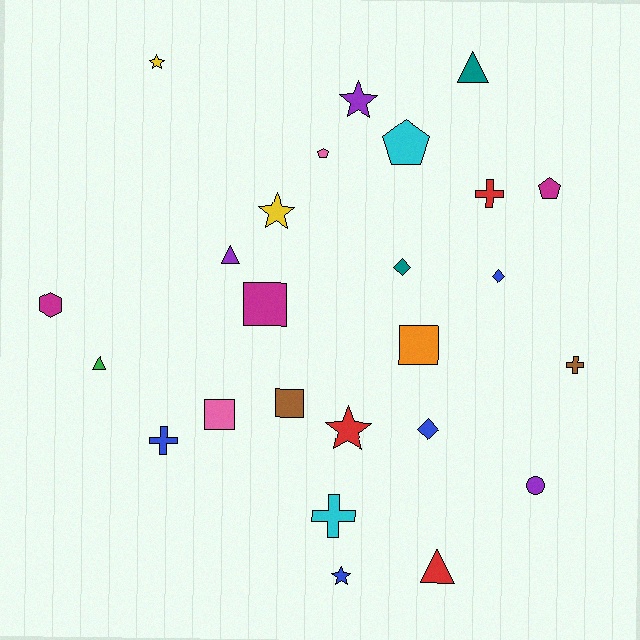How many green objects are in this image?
There is 1 green object.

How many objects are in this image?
There are 25 objects.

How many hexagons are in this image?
There is 1 hexagon.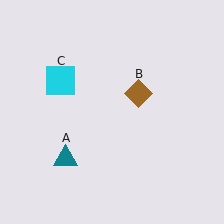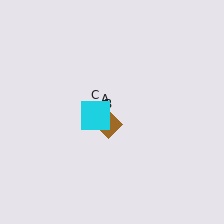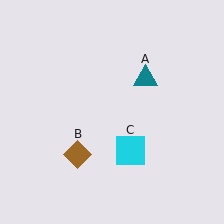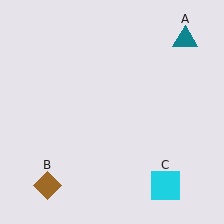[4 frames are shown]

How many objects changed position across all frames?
3 objects changed position: teal triangle (object A), brown diamond (object B), cyan square (object C).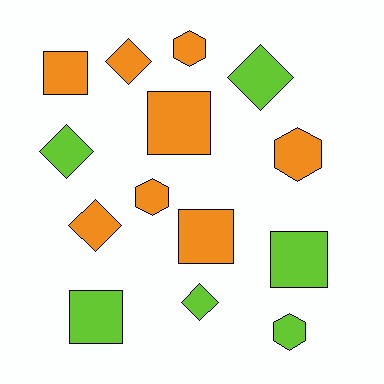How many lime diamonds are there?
There are 3 lime diamonds.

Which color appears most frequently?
Orange, with 8 objects.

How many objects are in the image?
There are 14 objects.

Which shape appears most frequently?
Square, with 5 objects.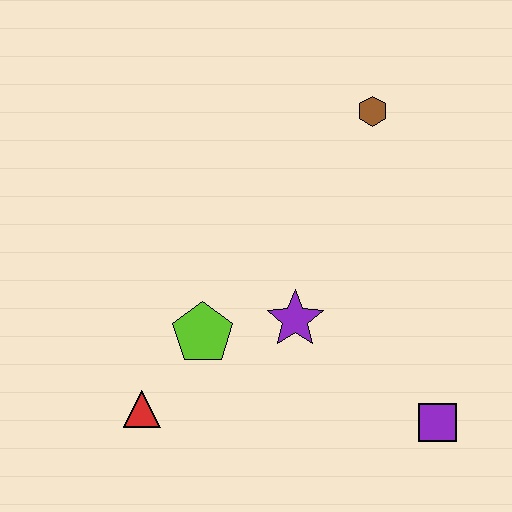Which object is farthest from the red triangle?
The brown hexagon is farthest from the red triangle.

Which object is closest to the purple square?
The purple star is closest to the purple square.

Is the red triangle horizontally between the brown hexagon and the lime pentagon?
No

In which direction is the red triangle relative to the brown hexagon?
The red triangle is below the brown hexagon.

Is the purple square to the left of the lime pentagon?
No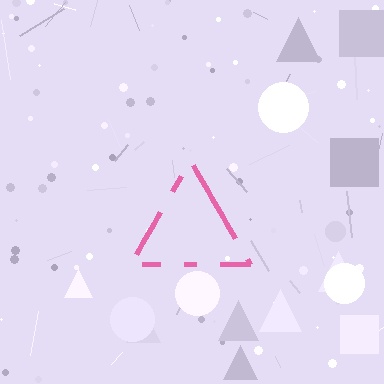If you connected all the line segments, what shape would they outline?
They would outline a triangle.